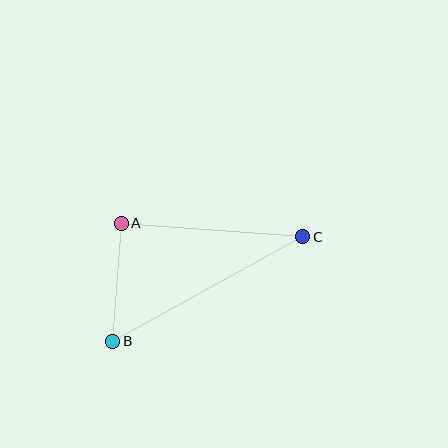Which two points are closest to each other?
Points A and B are closest to each other.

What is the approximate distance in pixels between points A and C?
The distance between A and C is approximately 182 pixels.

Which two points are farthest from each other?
Points B and C are farthest from each other.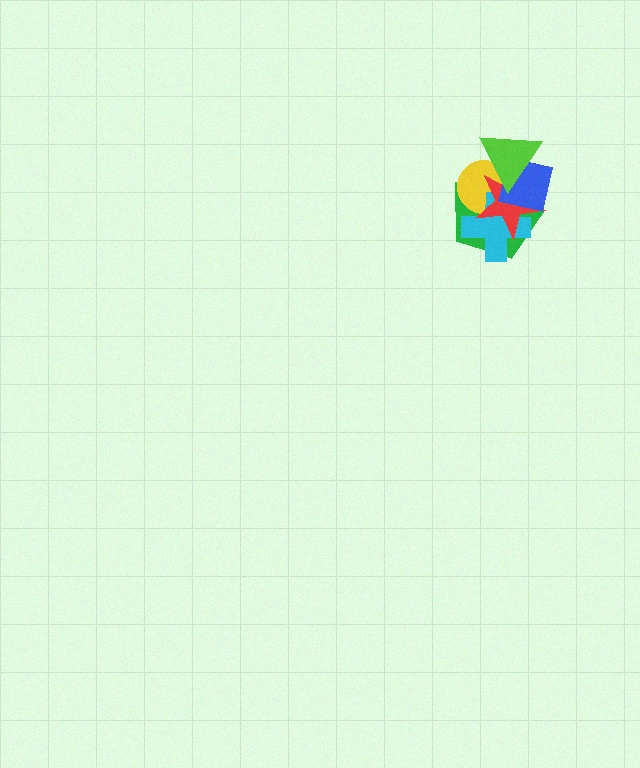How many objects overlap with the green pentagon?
5 objects overlap with the green pentagon.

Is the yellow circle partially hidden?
Yes, it is partially covered by another shape.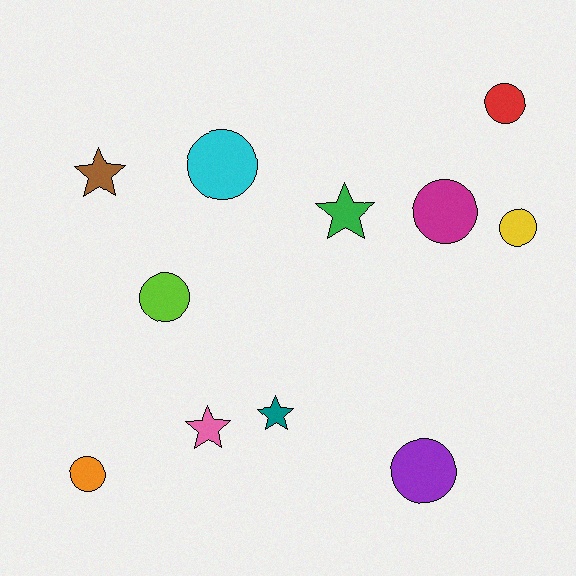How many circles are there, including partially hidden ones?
There are 7 circles.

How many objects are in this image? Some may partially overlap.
There are 11 objects.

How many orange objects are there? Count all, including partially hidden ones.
There is 1 orange object.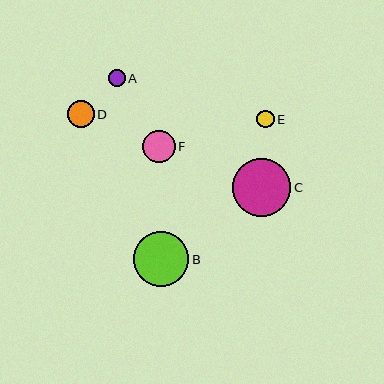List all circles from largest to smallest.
From largest to smallest: C, B, F, D, A, E.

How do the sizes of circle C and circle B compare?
Circle C and circle B are approximately the same size.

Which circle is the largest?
Circle C is the largest with a size of approximately 58 pixels.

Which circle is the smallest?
Circle E is the smallest with a size of approximately 17 pixels.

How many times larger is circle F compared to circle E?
Circle F is approximately 1.9 times the size of circle E.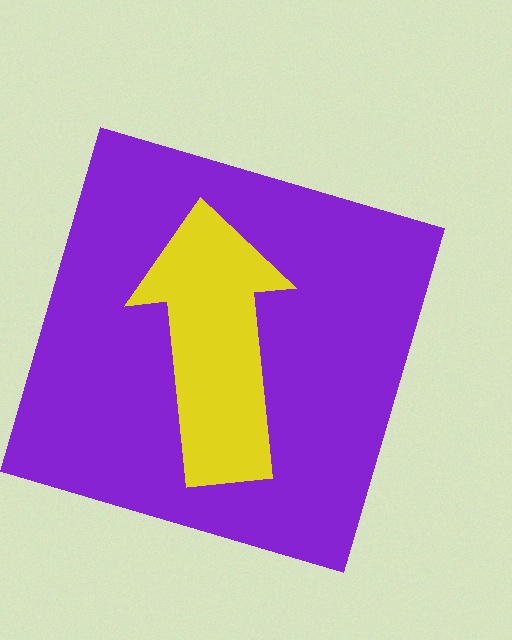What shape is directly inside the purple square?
The yellow arrow.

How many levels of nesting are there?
2.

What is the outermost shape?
The purple square.